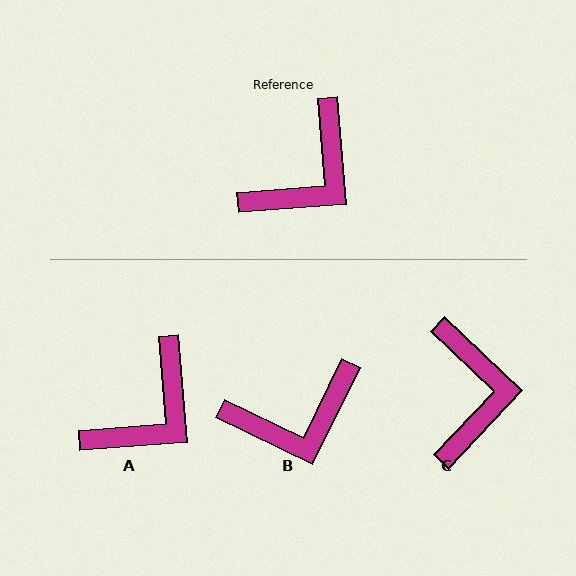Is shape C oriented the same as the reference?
No, it is off by about 42 degrees.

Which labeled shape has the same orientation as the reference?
A.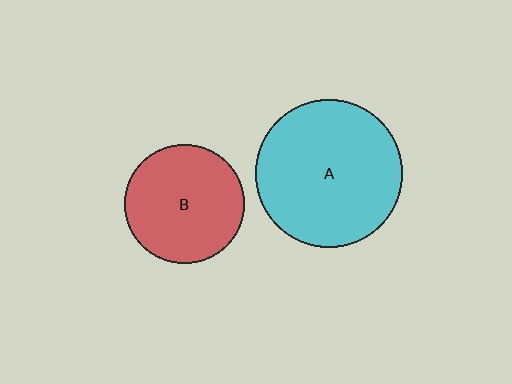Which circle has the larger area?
Circle A (cyan).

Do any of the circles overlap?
No, none of the circles overlap.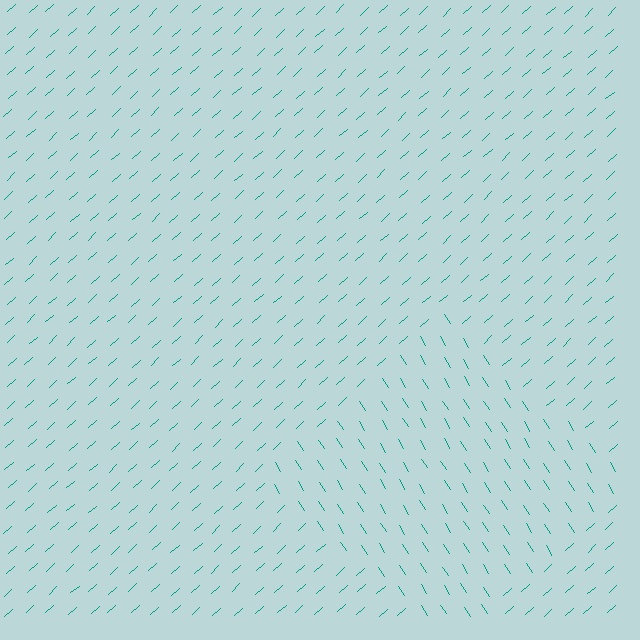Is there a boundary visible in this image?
Yes, there is a texture boundary formed by a change in line orientation.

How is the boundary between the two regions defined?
The boundary is defined purely by a change in line orientation (approximately 80 degrees difference). All lines are the same color and thickness.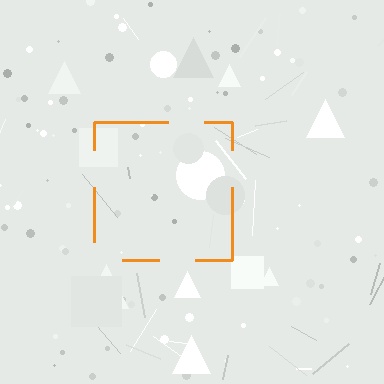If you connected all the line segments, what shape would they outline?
They would outline a square.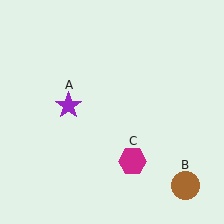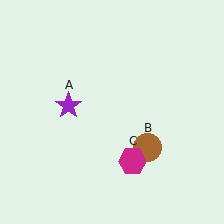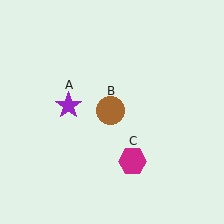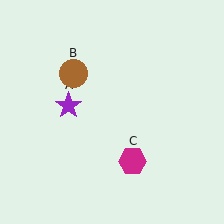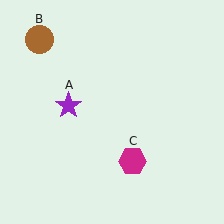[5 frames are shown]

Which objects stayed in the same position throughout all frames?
Purple star (object A) and magenta hexagon (object C) remained stationary.